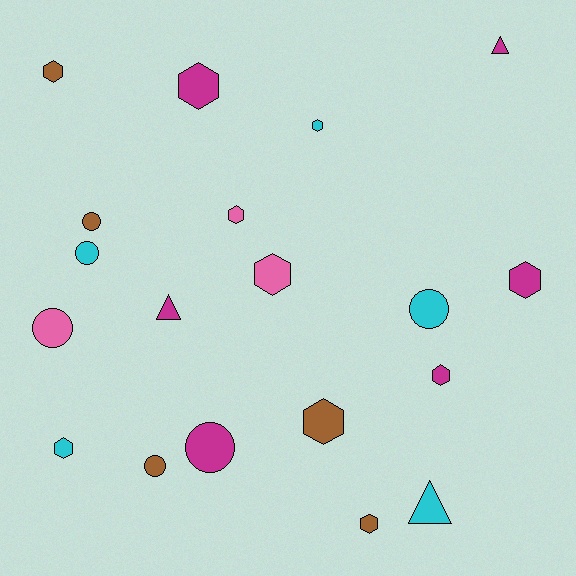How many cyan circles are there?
There are 2 cyan circles.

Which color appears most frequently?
Magenta, with 6 objects.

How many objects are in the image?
There are 19 objects.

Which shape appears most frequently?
Hexagon, with 10 objects.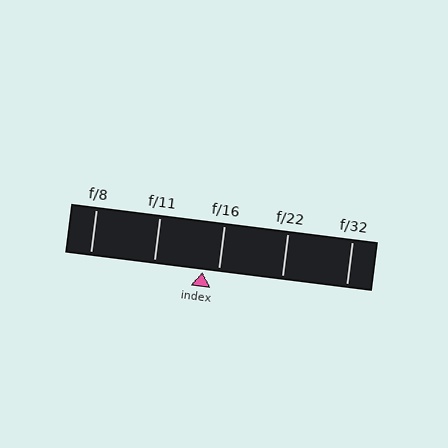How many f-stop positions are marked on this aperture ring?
There are 5 f-stop positions marked.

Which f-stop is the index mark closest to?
The index mark is closest to f/16.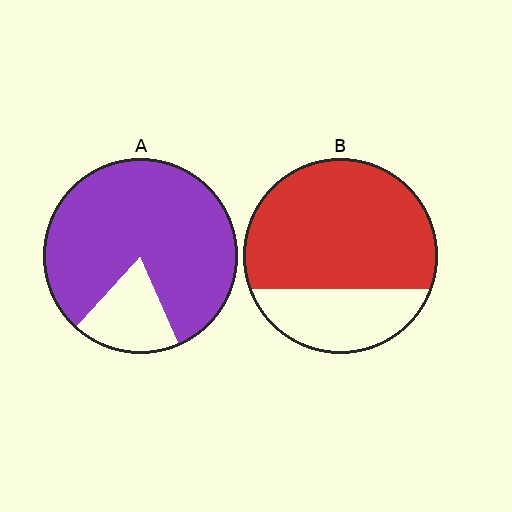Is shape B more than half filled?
Yes.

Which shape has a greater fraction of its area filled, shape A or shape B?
Shape A.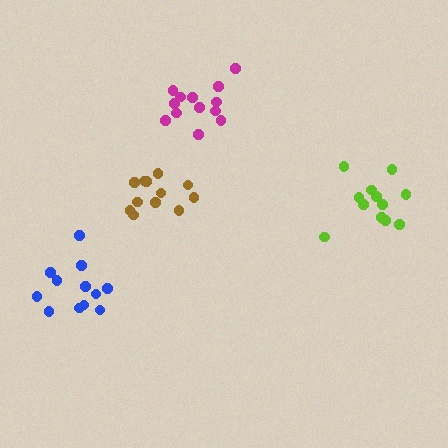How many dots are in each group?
Group 1: 12 dots, Group 2: 13 dots, Group 3: 12 dots, Group 4: 12 dots (49 total).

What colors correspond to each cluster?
The clusters are colored: brown, magenta, lime, blue.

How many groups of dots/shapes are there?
There are 4 groups.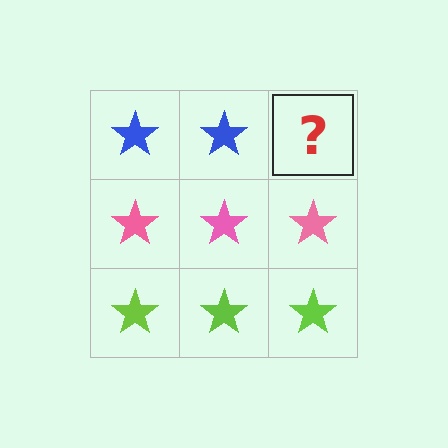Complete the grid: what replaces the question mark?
The question mark should be replaced with a blue star.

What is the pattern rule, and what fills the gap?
The rule is that each row has a consistent color. The gap should be filled with a blue star.